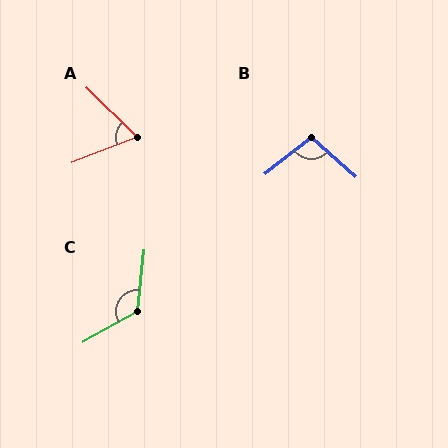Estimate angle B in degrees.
Approximately 100 degrees.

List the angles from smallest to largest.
A (65°), B (100°), C (125°).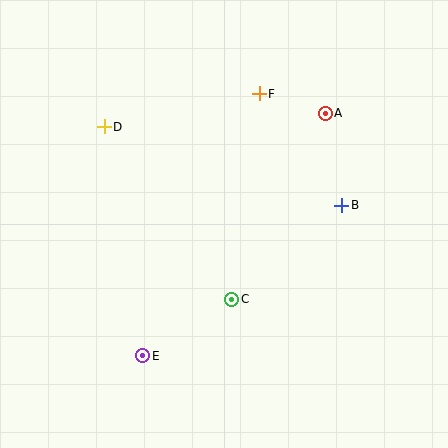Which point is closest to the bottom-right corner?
Point C is closest to the bottom-right corner.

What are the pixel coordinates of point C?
Point C is at (232, 299).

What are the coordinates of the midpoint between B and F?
The midpoint between B and F is at (301, 149).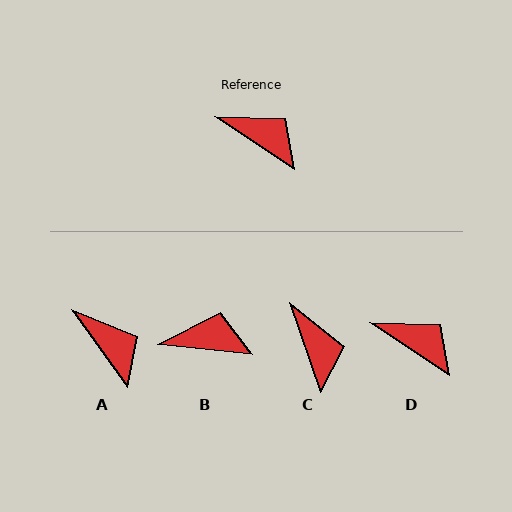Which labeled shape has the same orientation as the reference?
D.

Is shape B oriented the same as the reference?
No, it is off by about 28 degrees.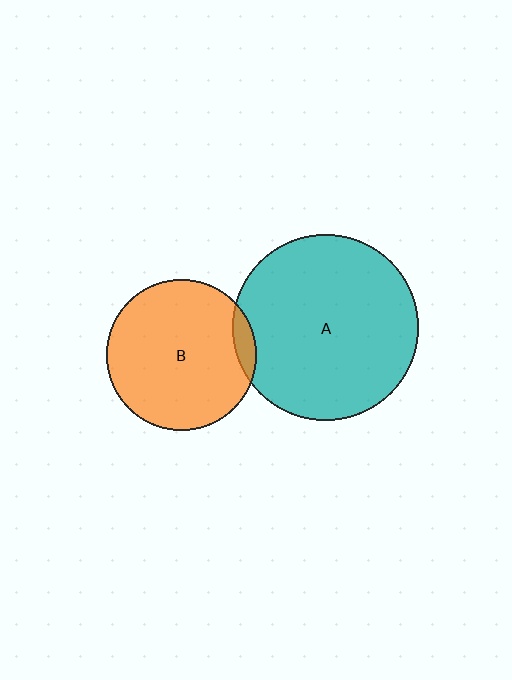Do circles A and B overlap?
Yes.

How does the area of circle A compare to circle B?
Approximately 1.5 times.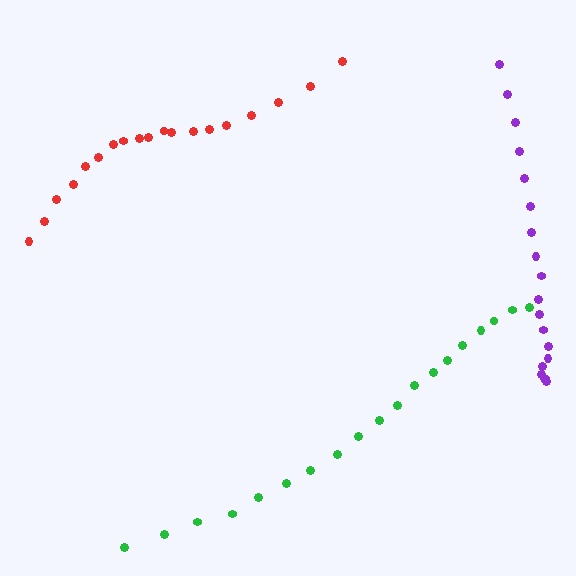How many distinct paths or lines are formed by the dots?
There are 3 distinct paths.